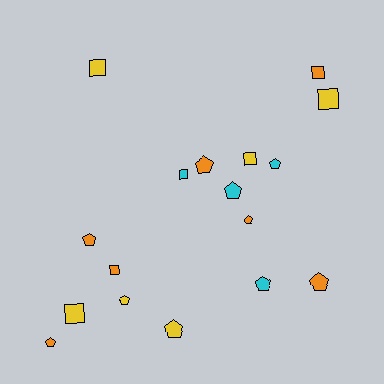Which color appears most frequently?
Orange, with 7 objects.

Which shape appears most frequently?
Pentagon, with 10 objects.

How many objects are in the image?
There are 17 objects.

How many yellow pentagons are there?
There are 2 yellow pentagons.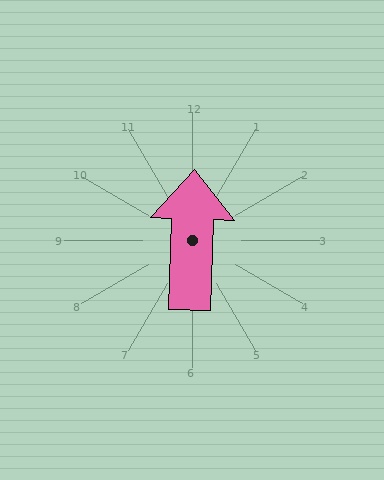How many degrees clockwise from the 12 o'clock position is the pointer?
Approximately 2 degrees.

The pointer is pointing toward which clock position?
Roughly 12 o'clock.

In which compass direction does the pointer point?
North.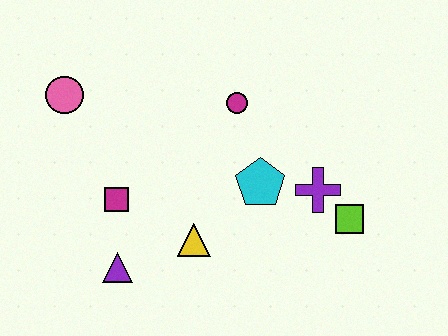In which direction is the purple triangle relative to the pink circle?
The purple triangle is below the pink circle.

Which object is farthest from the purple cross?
The pink circle is farthest from the purple cross.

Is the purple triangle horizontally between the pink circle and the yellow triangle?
Yes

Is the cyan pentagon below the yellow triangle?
No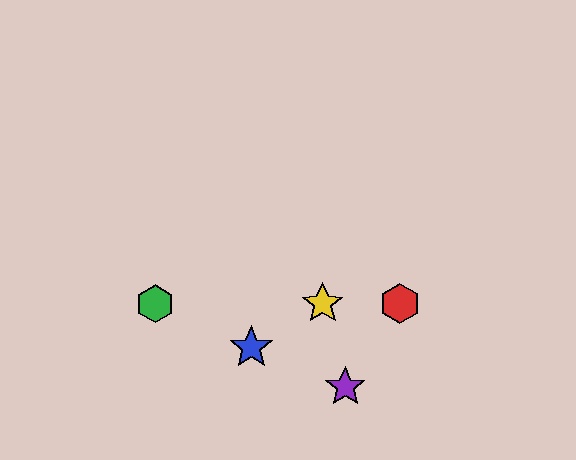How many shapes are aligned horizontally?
3 shapes (the red hexagon, the green hexagon, the yellow star) are aligned horizontally.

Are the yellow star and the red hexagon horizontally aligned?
Yes, both are at y≈304.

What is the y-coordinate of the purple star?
The purple star is at y≈387.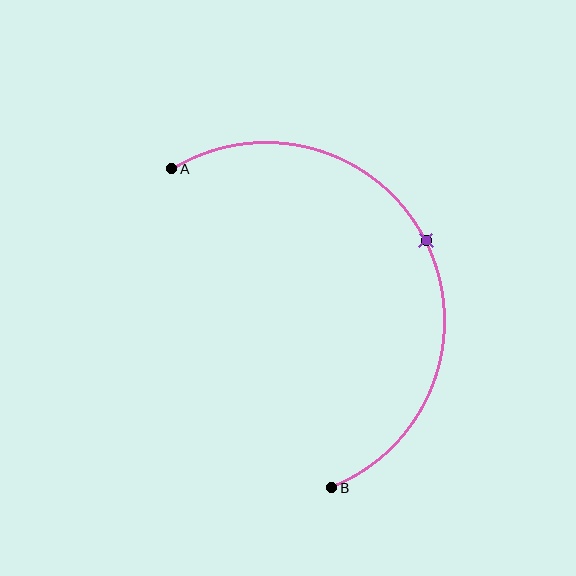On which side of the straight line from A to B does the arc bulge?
The arc bulges to the right of the straight line connecting A and B.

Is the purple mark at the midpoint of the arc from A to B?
Yes. The purple mark lies on the arc at equal arc-length from both A and B — it is the arc midpoint.